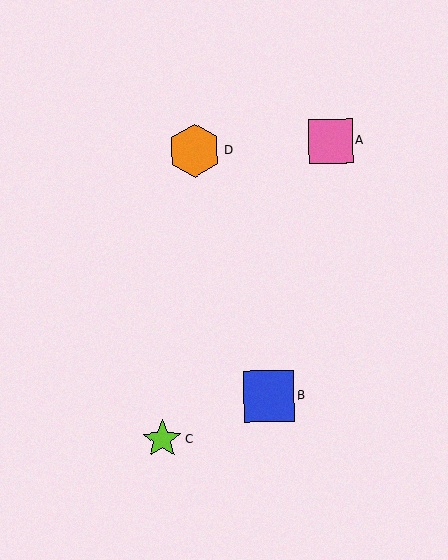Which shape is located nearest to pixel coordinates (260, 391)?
The blue square (labeled B) at (269, 396) is nearest to that location.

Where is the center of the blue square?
The center of the blue square is at (269, 396).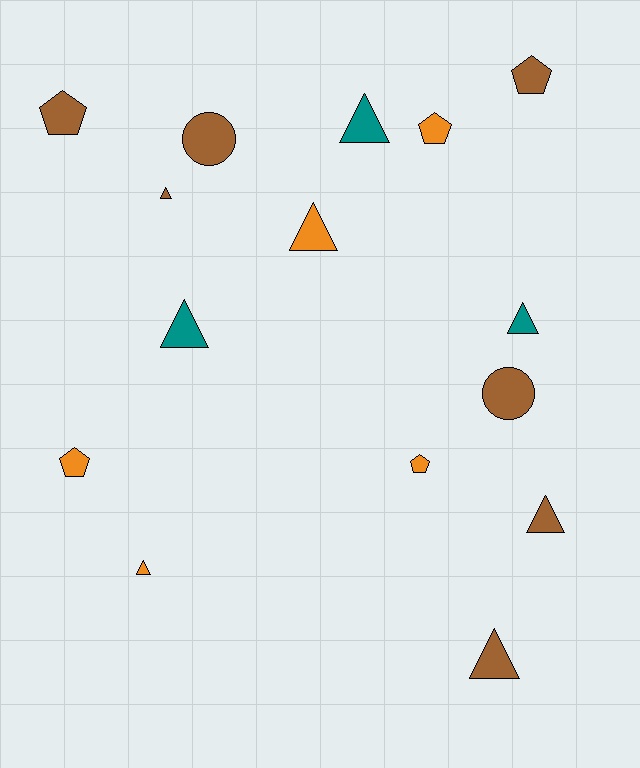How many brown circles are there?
There are 2 brown circles.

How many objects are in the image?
There are 15 objects.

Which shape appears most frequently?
Triangle, with 8 objects.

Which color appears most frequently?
Brown, with 7 objects.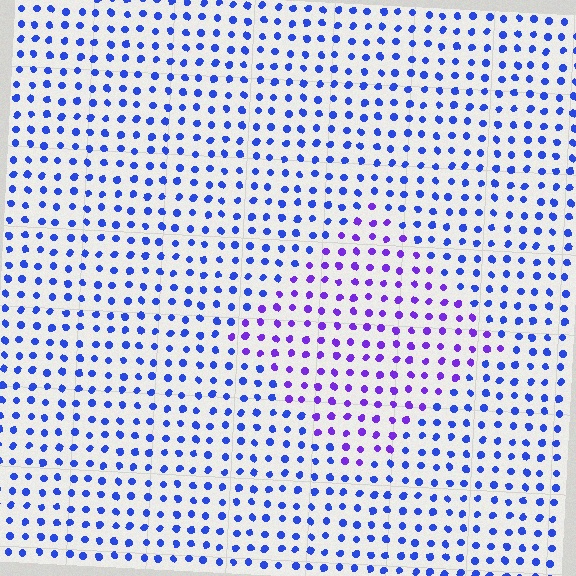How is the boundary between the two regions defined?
The boundary is defined purely by a slight shift in hue (about 37 degrees). Spacing, size, and orientation are identical on both sides.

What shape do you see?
I see a diamond.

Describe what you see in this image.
The image is filled with small blue elements in a uniform arrangement. A diamond-shaped region is visible where the elements are tinted to a slightly different hue, forming a subtle color boundary.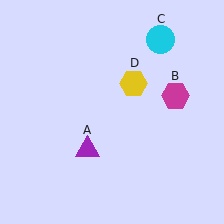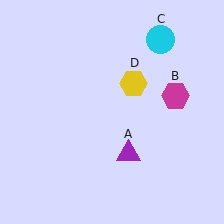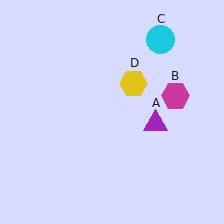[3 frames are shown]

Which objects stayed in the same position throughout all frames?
Magenta hexagon (object B) and cyan circle (object C) and yellow hexagon (object D) remained stationary.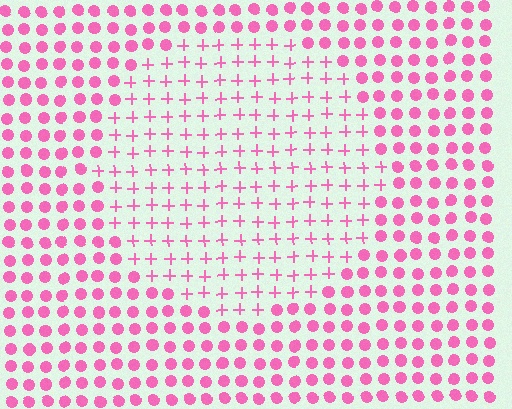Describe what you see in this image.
The image is filled with small pink elements arranged in a uniform grid. A circle-shaped region contains plus signs, while the surrounding area contains circles. The boundary is defined purely by the change in element shape.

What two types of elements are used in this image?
The image uses plus signs inside the circle region and circles outside it.